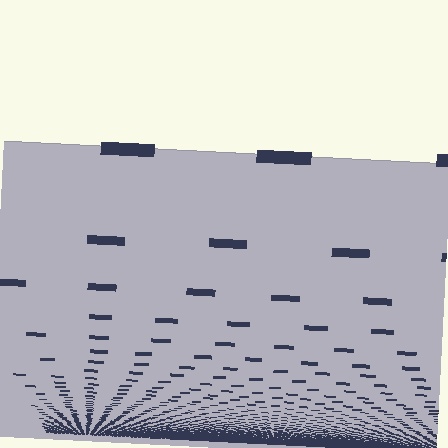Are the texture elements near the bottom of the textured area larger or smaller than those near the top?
Smaller. The gradient is inverted — elements near the bottom are smaller and denser.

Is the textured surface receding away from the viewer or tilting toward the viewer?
The surface appears to tilt toward the viewer. Texture elements get larger and sparser toward the top.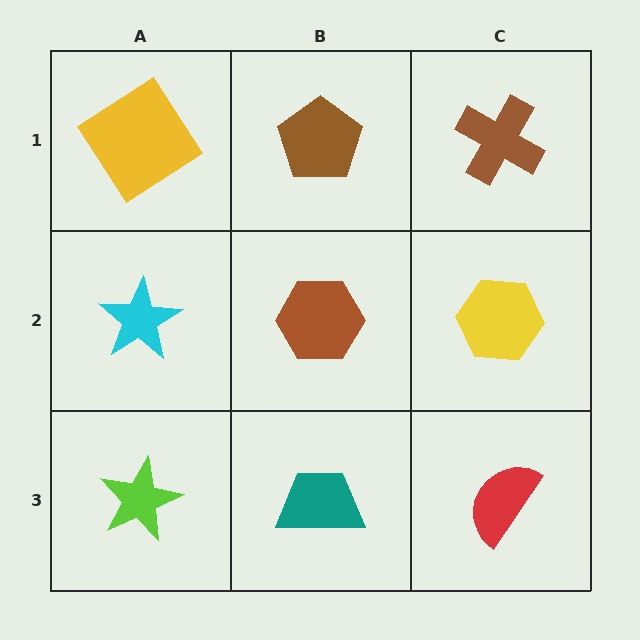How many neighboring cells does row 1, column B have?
3.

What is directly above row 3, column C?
A yellow hexagon.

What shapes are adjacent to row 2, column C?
A brown cross (row 1, column C), a red semicircle (row 3, column C), a brown hexagon (row 2, column B).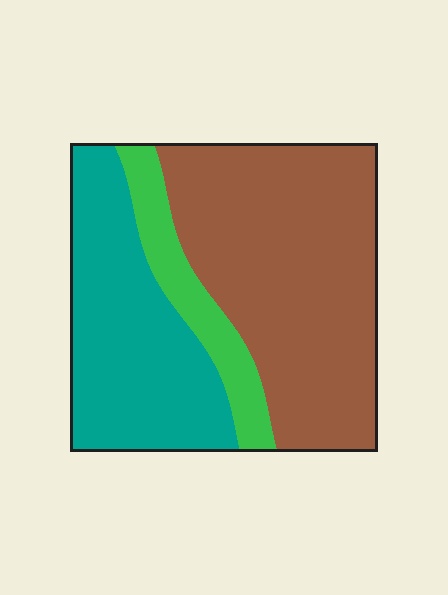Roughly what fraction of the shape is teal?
Teal covers about 35% of the shape.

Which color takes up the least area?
Green, at roughly 15%.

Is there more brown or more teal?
Brown.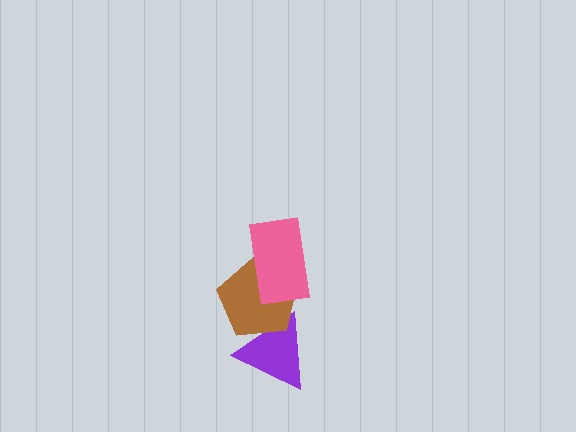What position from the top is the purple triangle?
The purple triangle is 3rd from the top.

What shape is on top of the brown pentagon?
The pink rectangle is on top of the brown pentagon.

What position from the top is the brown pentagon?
The brown pentagon is 2nd from the top.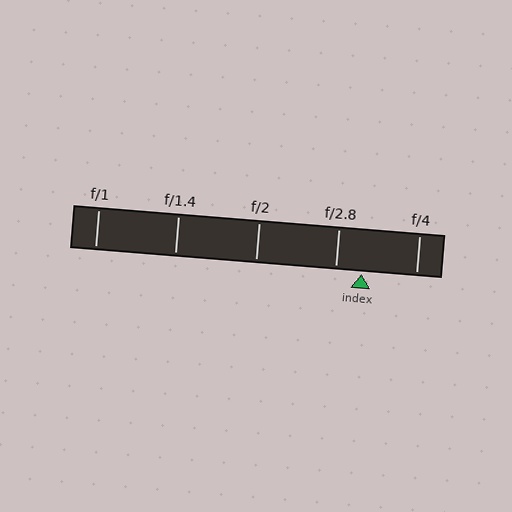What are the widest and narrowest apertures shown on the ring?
The widest aperture shown is f/1 and the narrowest is f/4.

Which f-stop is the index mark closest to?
The index mark is closest to f/2.8.